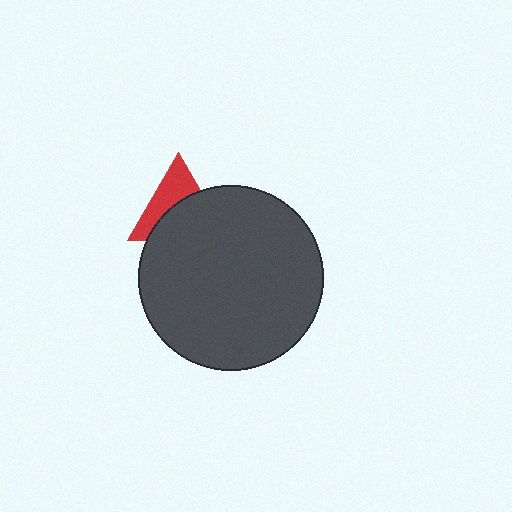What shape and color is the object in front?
The object in front is a dark gray circle.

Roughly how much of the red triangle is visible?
A small part of it is visible (roughly 45%).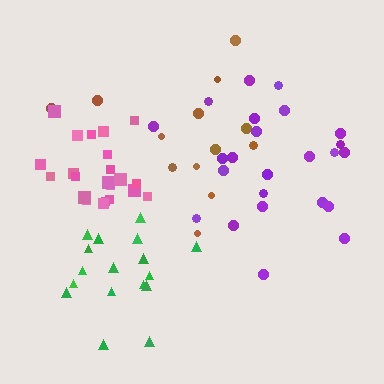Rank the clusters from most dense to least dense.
pink, green, purple, brown.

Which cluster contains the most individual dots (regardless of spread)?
Purple (24).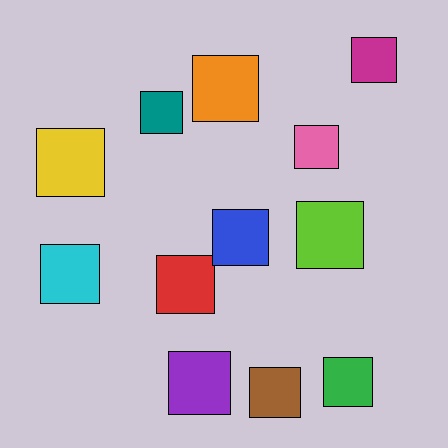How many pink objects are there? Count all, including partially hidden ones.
There is 1 pink object.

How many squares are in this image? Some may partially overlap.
There are 12 squares.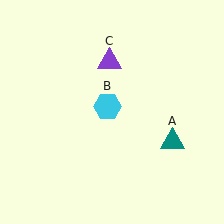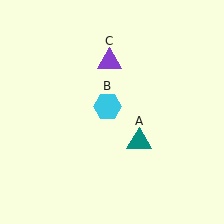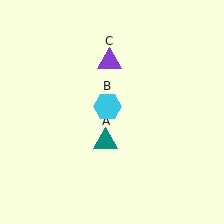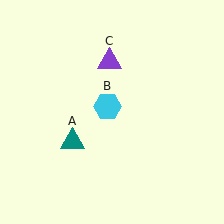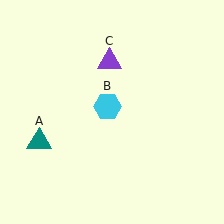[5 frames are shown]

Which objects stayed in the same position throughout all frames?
Cyan hexagon (object B) and purple triangle (object C) remained stationary.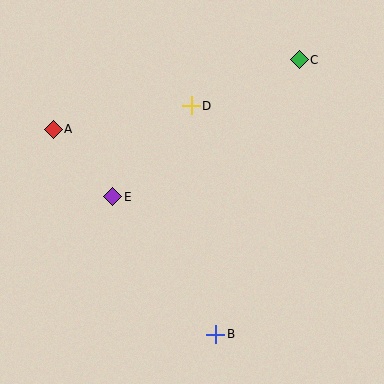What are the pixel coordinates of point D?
Point D is at (191, 106).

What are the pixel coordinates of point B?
Point B is at (216, 334).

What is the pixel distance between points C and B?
The distance between C and B is 287 pixels.